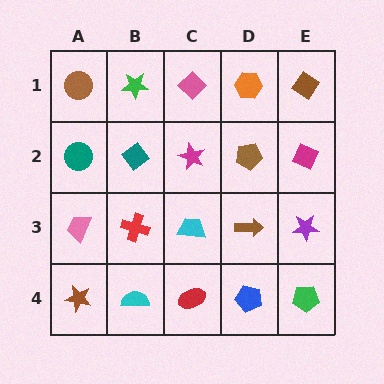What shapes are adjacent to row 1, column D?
A brown pentagon (row 2, column D), a pink diamond (row 1, column C), a brown diamond (row 1, column E).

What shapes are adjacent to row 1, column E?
A magenta diamond (row 2, column E), an orange hexagon (row 1, column D).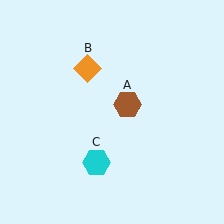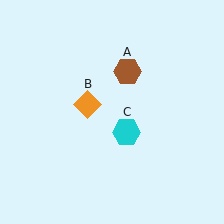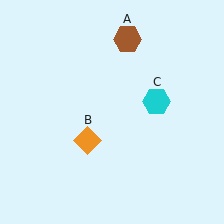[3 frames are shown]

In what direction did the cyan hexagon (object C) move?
The cyan hexagon (object C) moved up and to the right.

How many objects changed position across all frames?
3 objects changed position: brown hexagon (object A), orange diamond (object B), cyan hexagon (object C).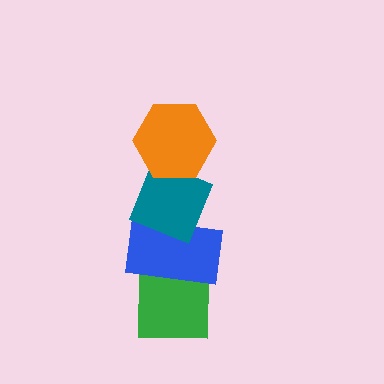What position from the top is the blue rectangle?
The blue rectangle is 3rd from the top.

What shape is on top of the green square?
The blue rectangle is on top of the green square.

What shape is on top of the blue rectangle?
The teal diamond is on top of the blue rectangle.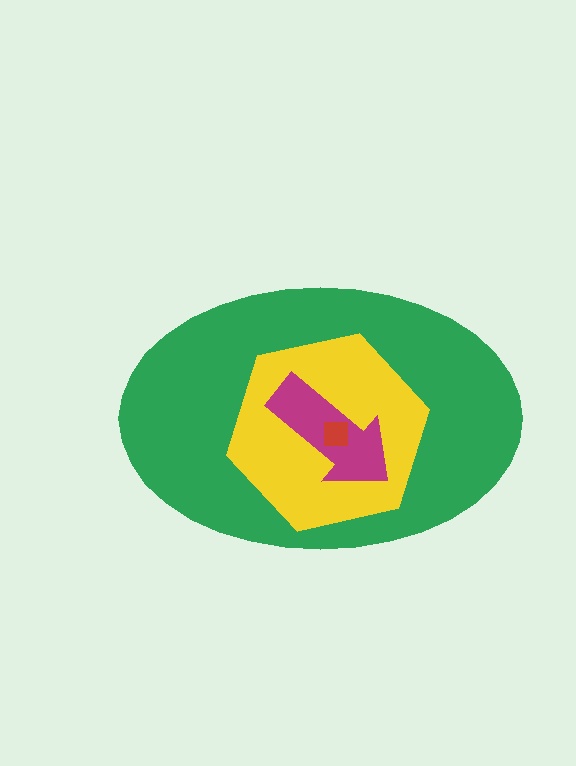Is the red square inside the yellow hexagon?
Yes.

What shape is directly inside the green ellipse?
The yellow hexagon.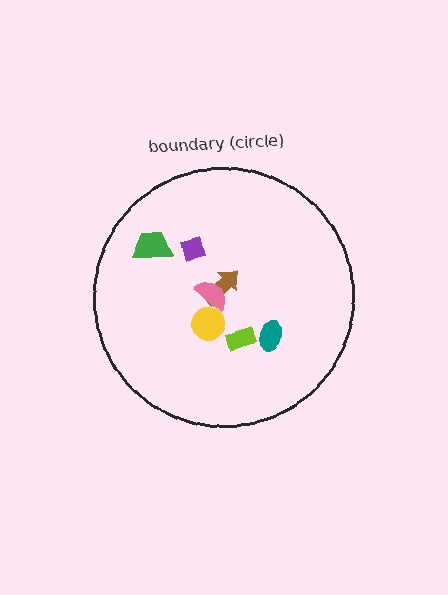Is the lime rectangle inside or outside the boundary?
Inside.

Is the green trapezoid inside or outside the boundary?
Inside.